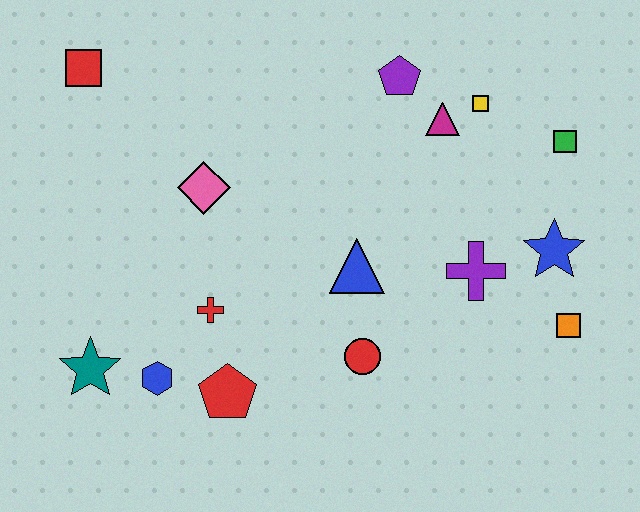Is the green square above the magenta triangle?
No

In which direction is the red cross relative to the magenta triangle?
The red cross is to the left of the magenta triangle.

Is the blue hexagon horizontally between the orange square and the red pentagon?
No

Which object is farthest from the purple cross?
The red square is farthest from the purple cross.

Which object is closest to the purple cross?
The blue star is closest to the purple cross.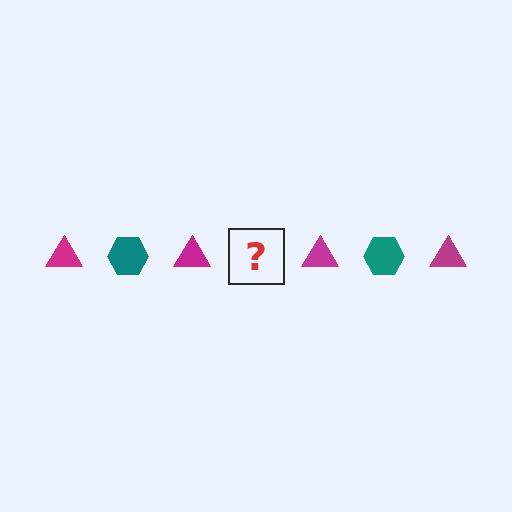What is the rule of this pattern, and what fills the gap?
The rule is that the pattern alternates between magenta triangle and teal hexagon. The gap should be filled with a teal hexagon.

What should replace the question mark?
The question mark should be replaced with a teal hexagon.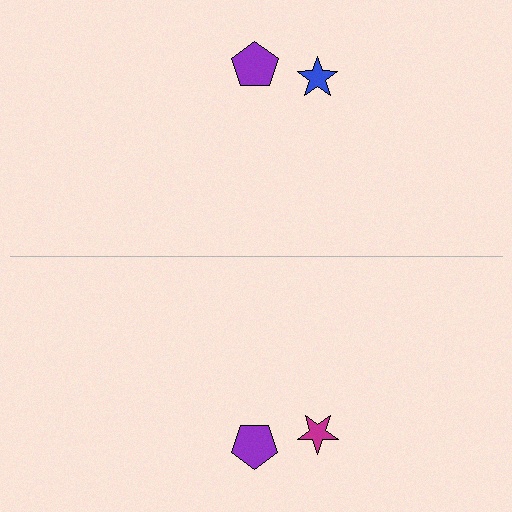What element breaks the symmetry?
The magenta star on the bottom side breaks the symmetry — its mirror counterpart is blue.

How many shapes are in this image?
There are 4 shapes in this image.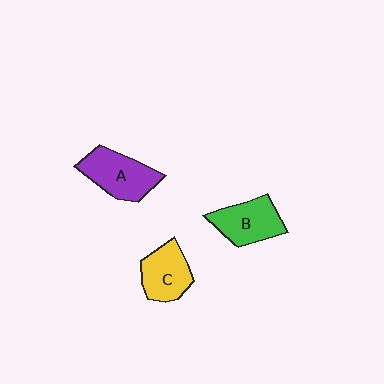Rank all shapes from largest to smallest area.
From largest to smallest: A (purple), B (green), C (yellow).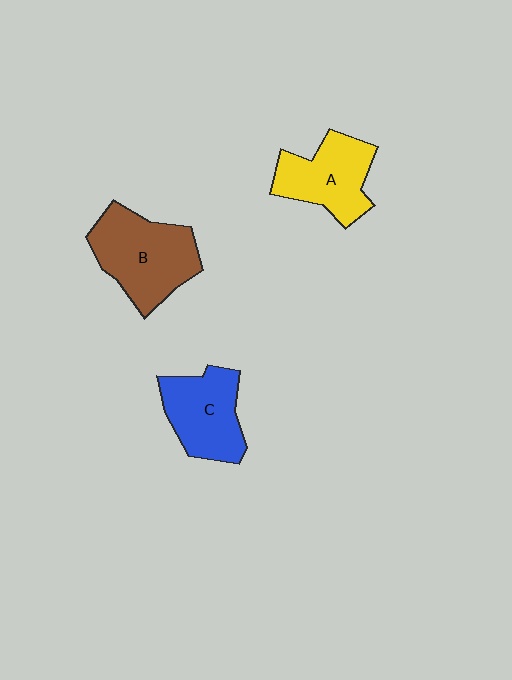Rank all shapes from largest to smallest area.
From largest to smallest: B (brown), A (yellow), C (blue).